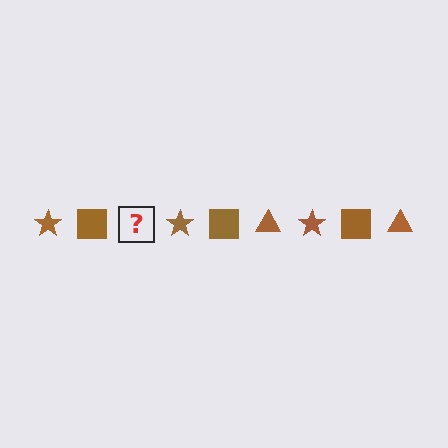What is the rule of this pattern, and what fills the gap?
The rule is that the pattern cycles through star, square, triangle shapes in brown. The gap should be filled with a brown triangle.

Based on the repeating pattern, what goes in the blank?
The blank should be a brown triangle.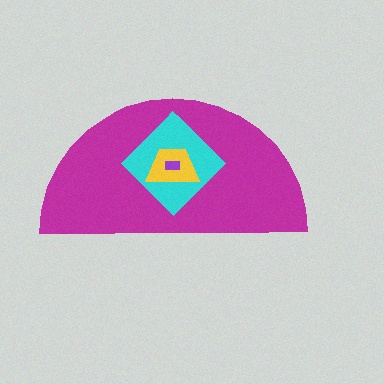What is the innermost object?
The purple rectangle.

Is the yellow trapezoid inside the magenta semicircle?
Yes.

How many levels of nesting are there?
4.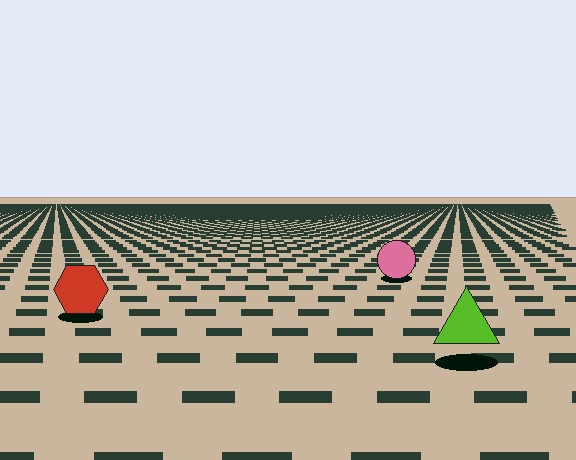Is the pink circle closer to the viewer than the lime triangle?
No. The lime triangle is closer — you can tell from the texture gradient: the ground texture is coarser near it.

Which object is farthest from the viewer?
The pink circle is farthest from the viewer. It appears smaller and the ground texture around it is denser.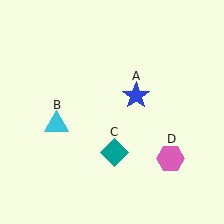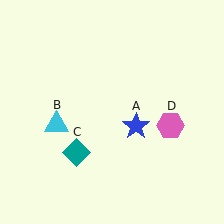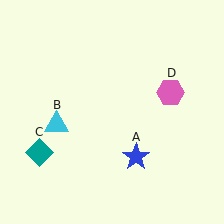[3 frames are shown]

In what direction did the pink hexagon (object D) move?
The pink hexagon (object D) moved up.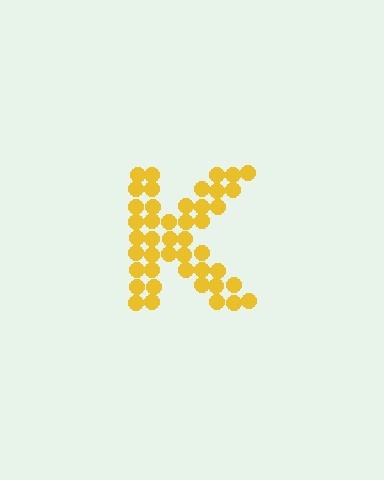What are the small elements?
The small elements are circles.